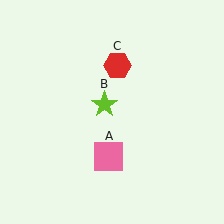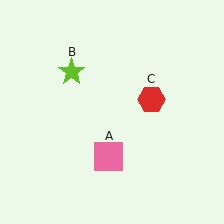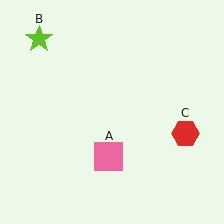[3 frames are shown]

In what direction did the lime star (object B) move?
The lime star (object B) moved up and to the left.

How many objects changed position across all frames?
2 objects changed position: lime star (object B), red hexagon (object C).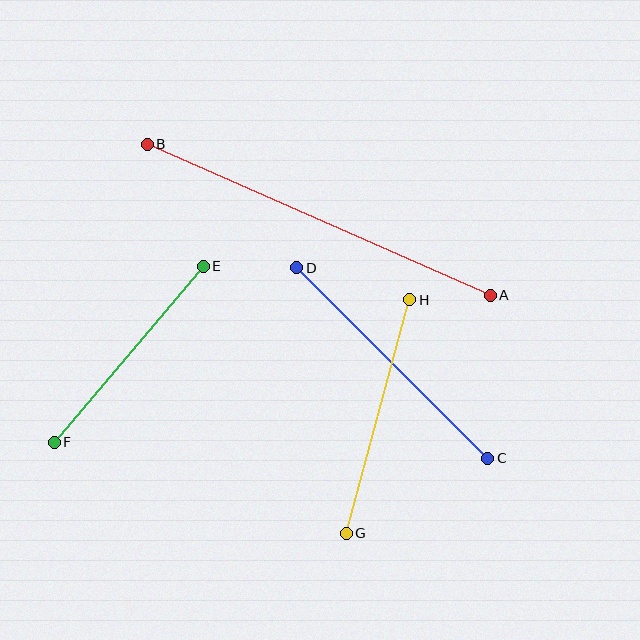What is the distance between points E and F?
The distance is approximately 231 pixels.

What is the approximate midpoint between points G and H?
The midpoint is at approximately (378, 416) pixels.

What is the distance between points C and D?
The distance is approximately 270 pixels.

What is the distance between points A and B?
The distance is approximately 375 pixels.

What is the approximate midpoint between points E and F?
The midpoint is at approximately (129, 354) pixels.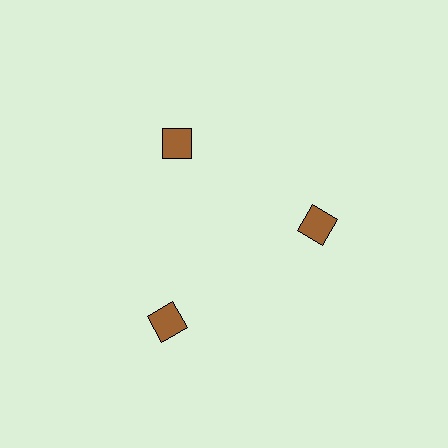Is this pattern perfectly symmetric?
No. The 3 brown squares are arranged in a ring, but one element near the 7 o'clock position is pushed outward from the center, breaking the 3-fold rotational symmetry.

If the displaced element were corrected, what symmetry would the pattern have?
It would have 3-fold rotational symmetry — the pattern would map onto itself every 120 degrees.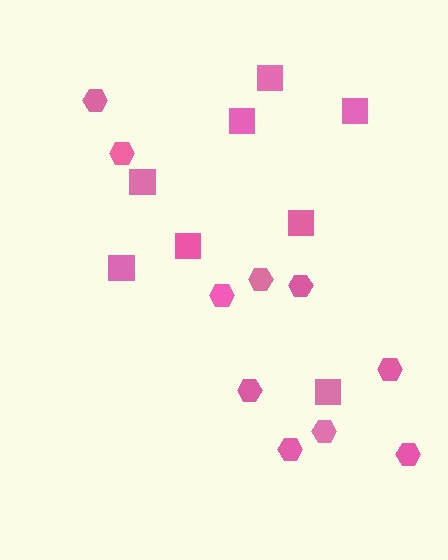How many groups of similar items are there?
There are 2 groups: one group of hexagons (10) and one group of squares (8).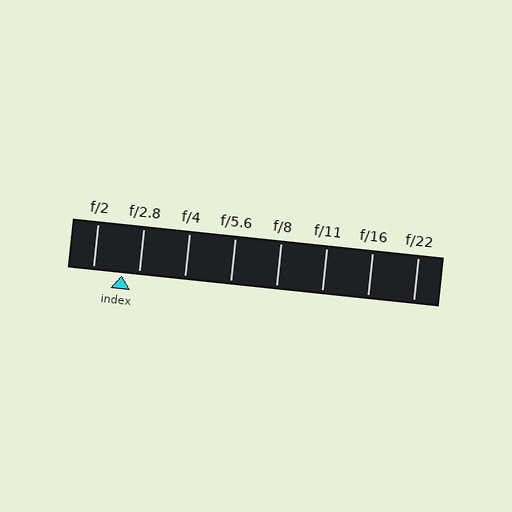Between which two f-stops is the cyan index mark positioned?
The index mark is between f/2 and f/2.8.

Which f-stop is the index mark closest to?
The index mark is closest to f/2.8.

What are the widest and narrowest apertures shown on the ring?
The widest aperture shown is f/2 and the narrowest is f/22.